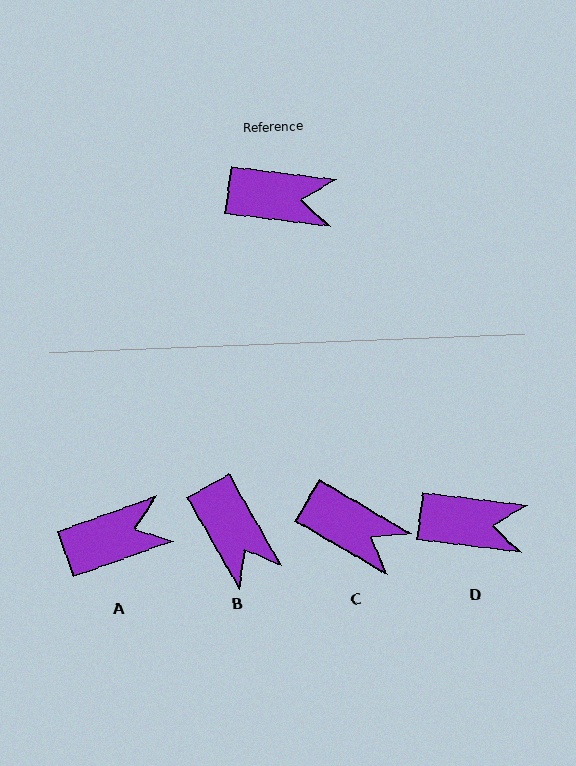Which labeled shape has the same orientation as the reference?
D.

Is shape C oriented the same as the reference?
No, it is off by about 23 degrees.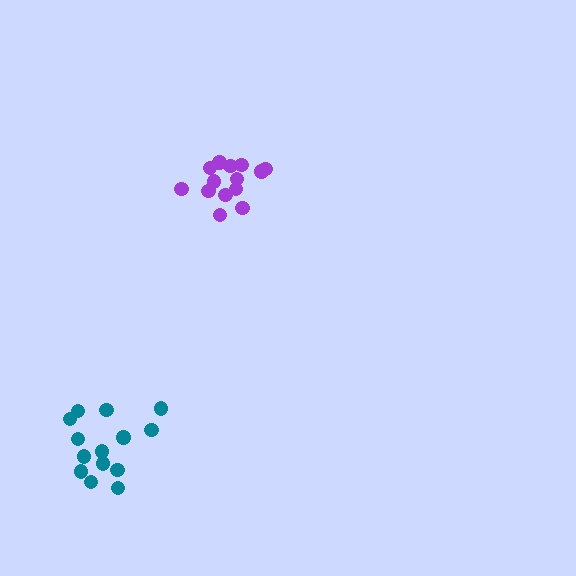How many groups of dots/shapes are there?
There are 2 groups.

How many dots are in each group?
Group 1: 14 dots, Group 2: 14 dots (28 total).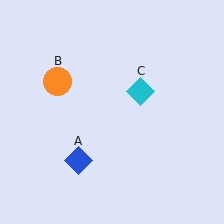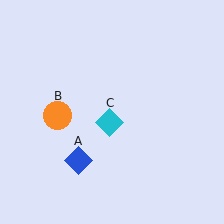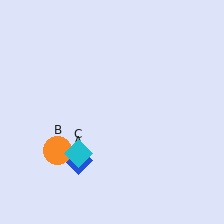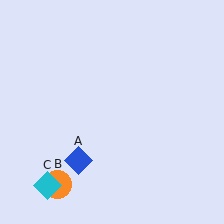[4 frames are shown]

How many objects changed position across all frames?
2 objects changed position: orange circle (object B), cyan diamond (object C).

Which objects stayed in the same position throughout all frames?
Blue diamond (object A) remained stationary.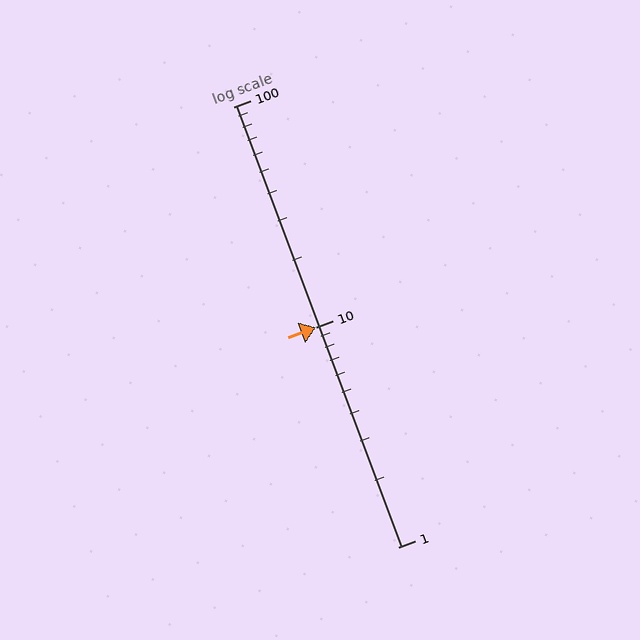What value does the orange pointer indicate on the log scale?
The pointer indicates approximately 10.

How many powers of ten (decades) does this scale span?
The scale spans 2 decades, from 1 to 100.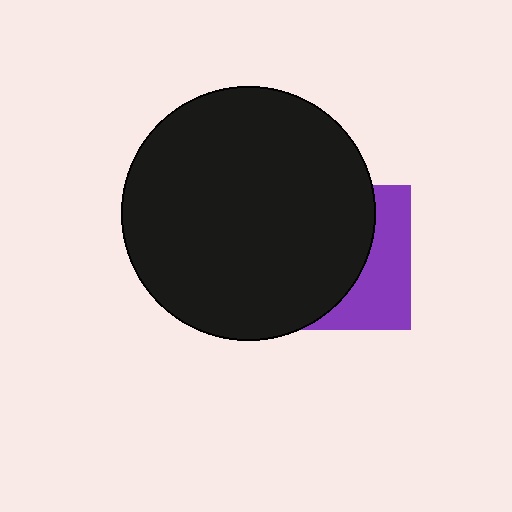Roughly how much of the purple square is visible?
A small part of it is visible (roughly 36%).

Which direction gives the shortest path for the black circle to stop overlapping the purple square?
Moving left gives the shortest separation.